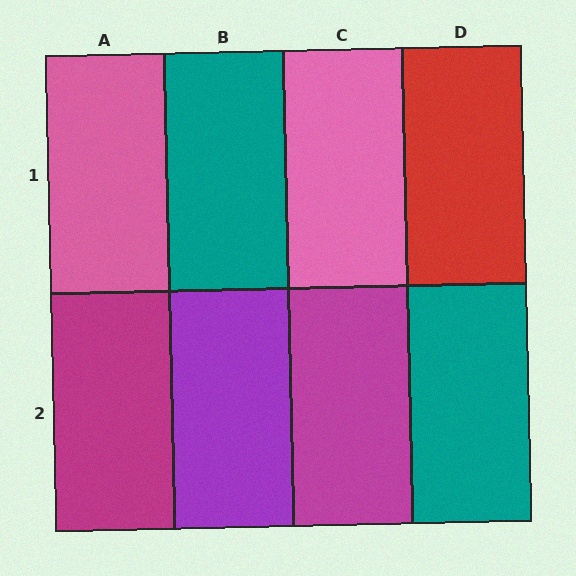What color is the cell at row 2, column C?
Magenta.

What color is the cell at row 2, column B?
Purple.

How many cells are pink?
2 cells are pink.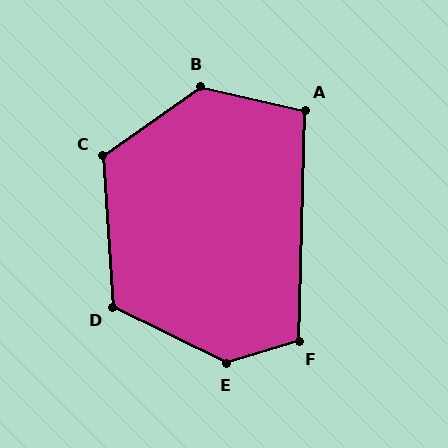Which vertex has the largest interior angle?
E, at approximately 137 degrees.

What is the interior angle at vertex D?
Approximately 120 degrees (obtuse).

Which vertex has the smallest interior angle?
A, at approximately 101 degrees.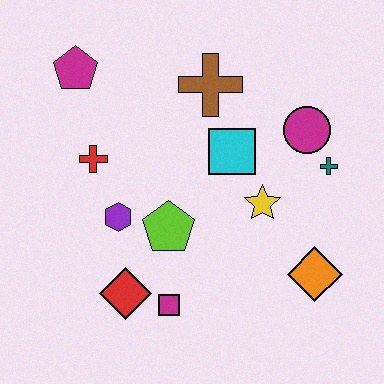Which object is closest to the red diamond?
The magenta square is closest to the red diamond.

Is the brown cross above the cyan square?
Yes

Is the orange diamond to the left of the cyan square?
No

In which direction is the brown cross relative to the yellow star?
The brown cross is above the yellow star.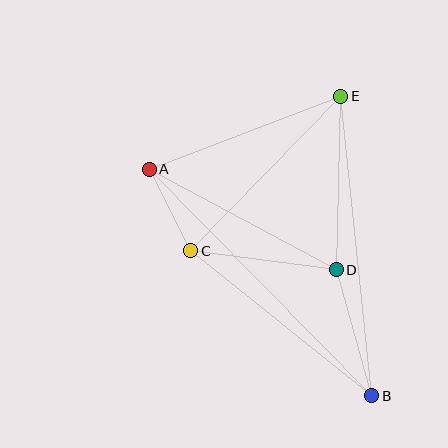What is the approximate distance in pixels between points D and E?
The distance between D and E is approximately 174 pixels.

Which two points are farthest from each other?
Points A and B are farthest from each other.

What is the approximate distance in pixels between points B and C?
The distance between B and C is approximately 232 pixels.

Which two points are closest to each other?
Points A and C are closest to each other.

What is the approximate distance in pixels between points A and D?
The distance between A and D is approximately 212 pixels.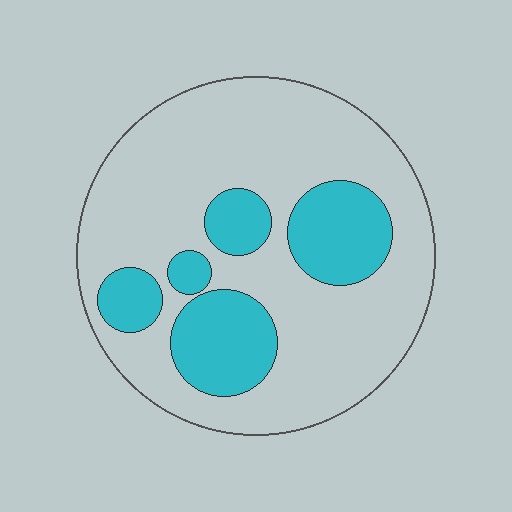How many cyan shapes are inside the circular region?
5.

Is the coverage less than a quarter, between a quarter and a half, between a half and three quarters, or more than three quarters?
Between a quarter and a half.